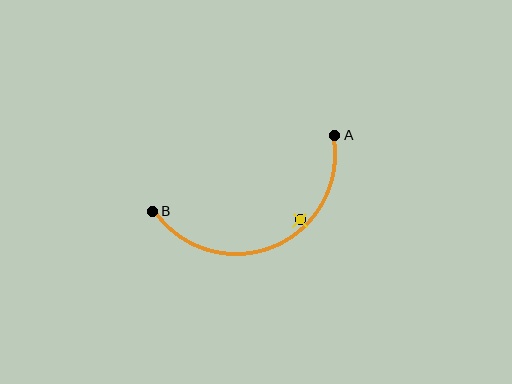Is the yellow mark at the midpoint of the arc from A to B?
No — the yellow mark does not lie on the arc at all. It sits slightly inside the curve.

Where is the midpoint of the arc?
The arc midpoint is the point on the curve farthest from the straight line joining A and B. It sits below that line.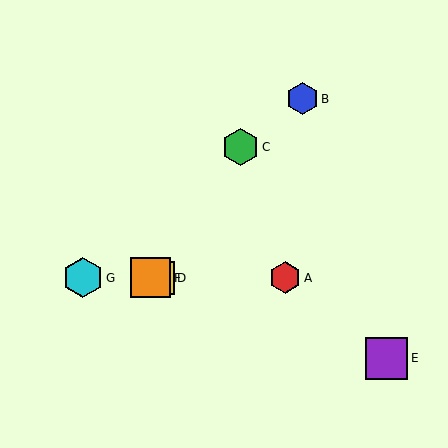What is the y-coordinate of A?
Object A is at y≈278.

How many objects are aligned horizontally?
4 objects (A, D, F, G) are aligned horizontally.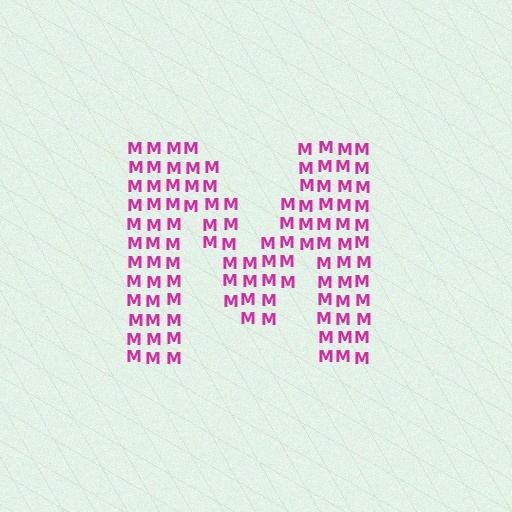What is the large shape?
The large shape is the letter M.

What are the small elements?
The small elements are letter M's.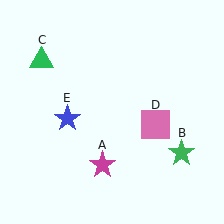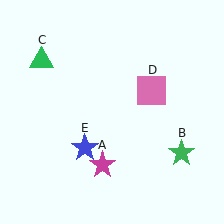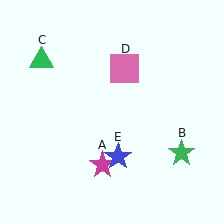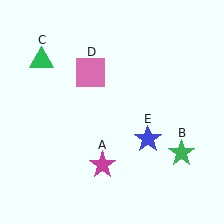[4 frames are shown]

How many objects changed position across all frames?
2 objects changed position: pink square (object D), blue star (object E).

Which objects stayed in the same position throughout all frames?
Magenta star (object A) and green star (object B) and green triangle (object C) remained stationary.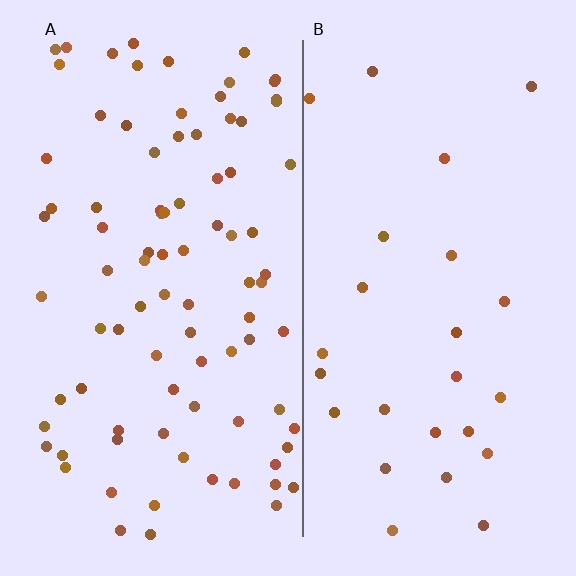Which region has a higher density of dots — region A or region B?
A (the left).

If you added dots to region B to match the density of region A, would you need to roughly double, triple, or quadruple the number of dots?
Approximately triple.